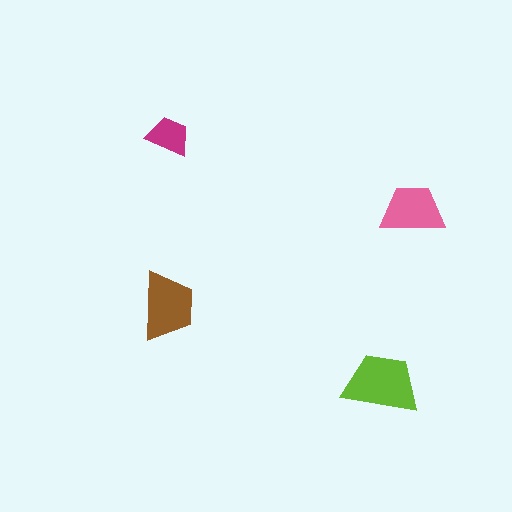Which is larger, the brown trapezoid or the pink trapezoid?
The brown one.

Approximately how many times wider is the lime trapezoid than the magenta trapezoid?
About 1.5 times wider.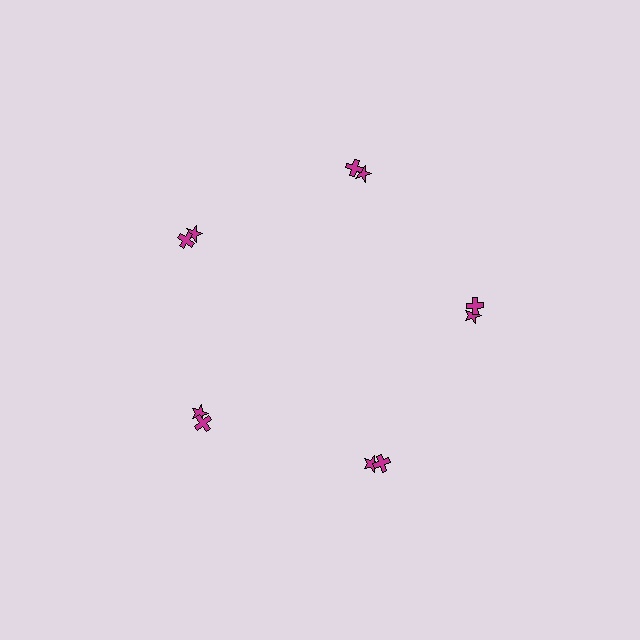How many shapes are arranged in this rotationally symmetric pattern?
There are 10 shapes, arranged in 5 groups of 2.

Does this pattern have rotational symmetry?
Yes, this pattern has 5-fold rotational symmetry. It looks the same after rotating 72 degrees around the center.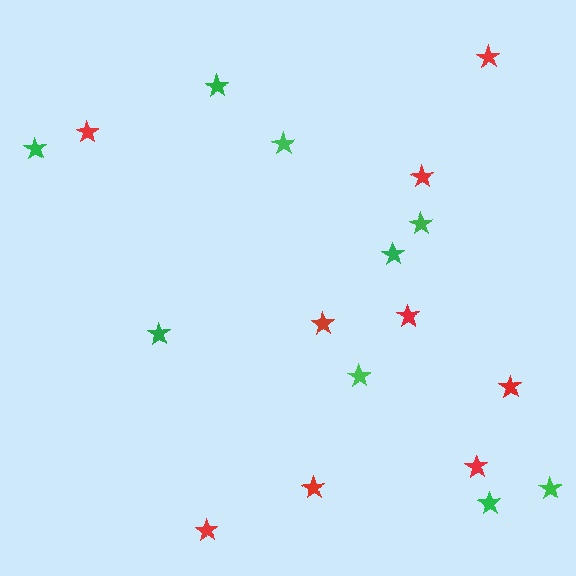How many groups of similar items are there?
There are 2 groups: one group of green stars (9) and one group of red stars (9).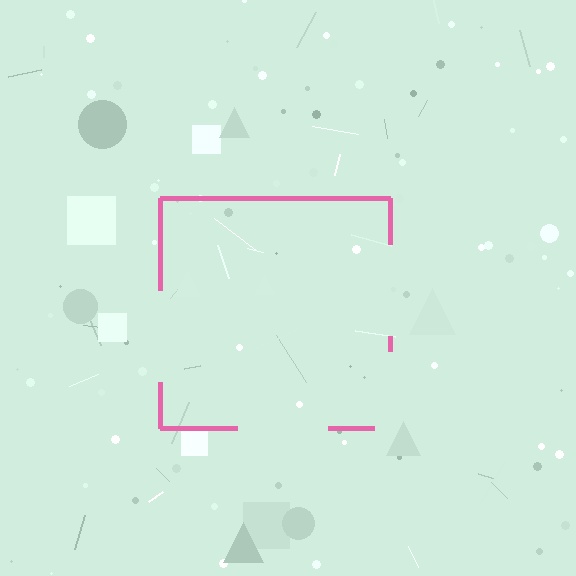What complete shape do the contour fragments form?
The contour fragments form a square.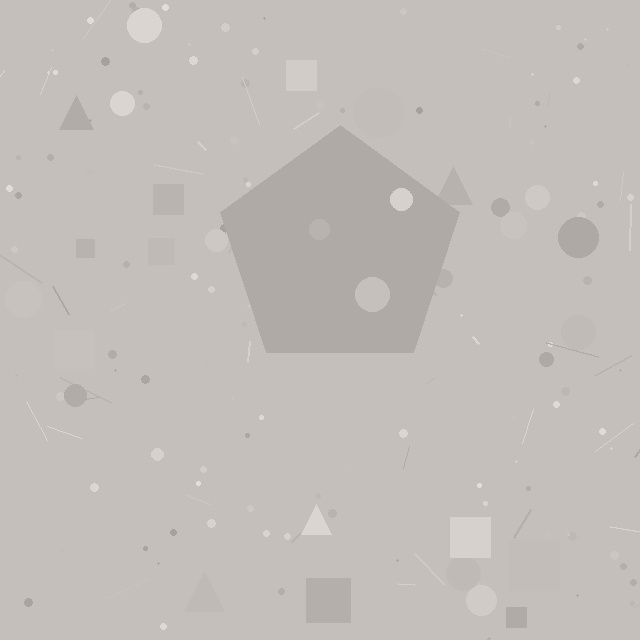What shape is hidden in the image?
A pentagon is hidden in the image.